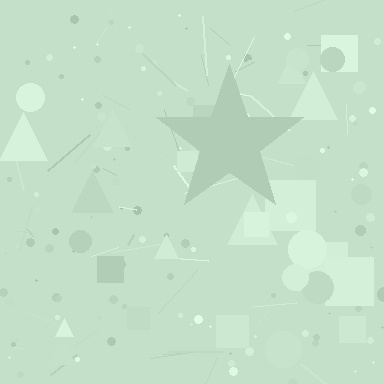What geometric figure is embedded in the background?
A star is embedded in the background.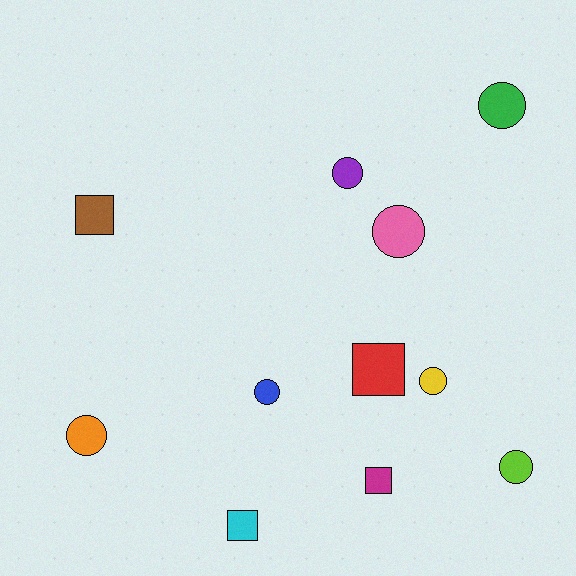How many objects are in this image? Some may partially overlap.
There are 11 objects.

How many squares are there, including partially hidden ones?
There are 4 squares.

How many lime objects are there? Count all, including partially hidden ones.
There is 1 lime object.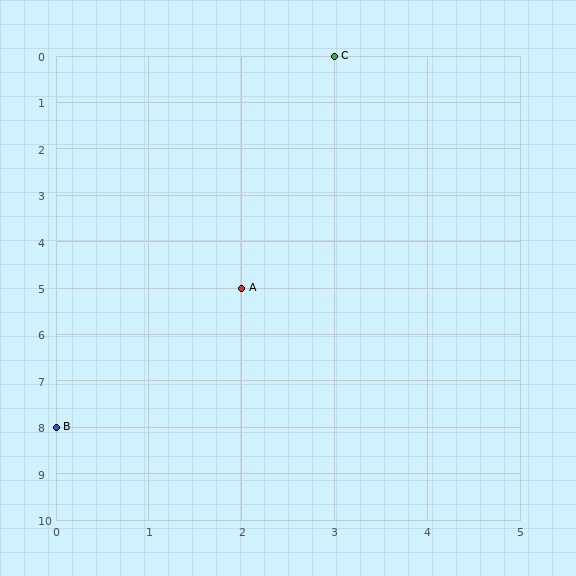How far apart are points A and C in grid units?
Points A and C are 1 column and 5 rows apart (about 5.1 grid units diagonally).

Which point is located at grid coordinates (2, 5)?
Point A is at (2, 5).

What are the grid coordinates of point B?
Point B is at grid coordinates (0, 8).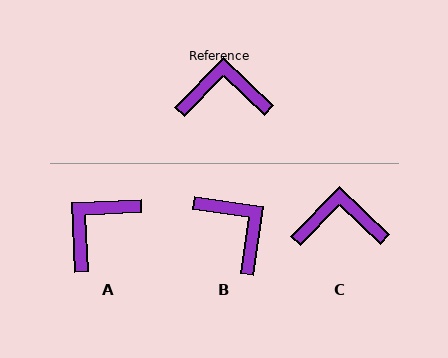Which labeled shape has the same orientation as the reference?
C.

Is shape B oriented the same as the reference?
No, it is off by about 55 degrees.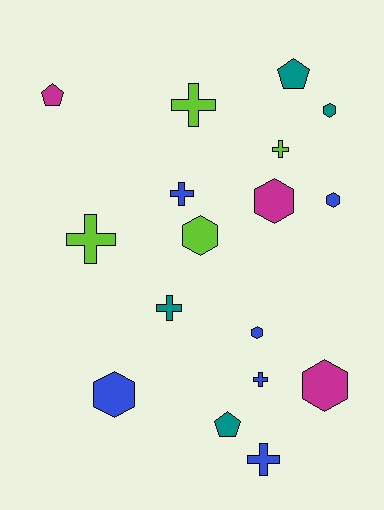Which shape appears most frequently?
Hexagon, with 7 objects.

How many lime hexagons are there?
There is 1 lime hexagon.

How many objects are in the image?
There are 17 objects.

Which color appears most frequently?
Blue, with 6 objects.